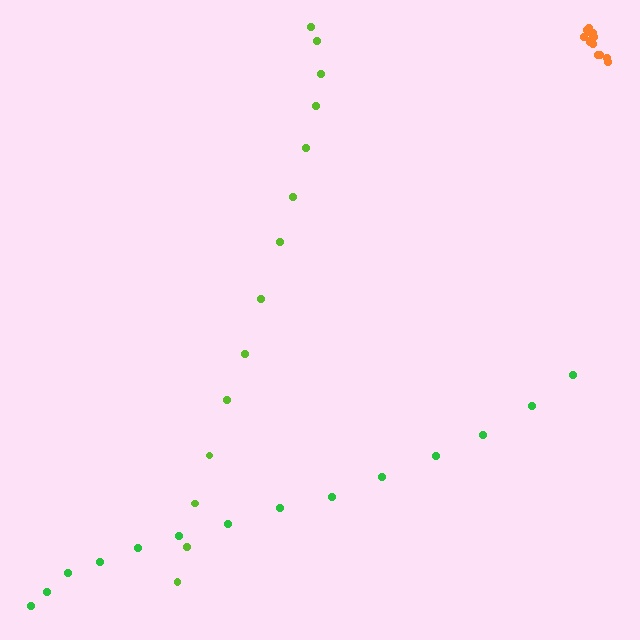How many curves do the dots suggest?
There are 3 distinct paths.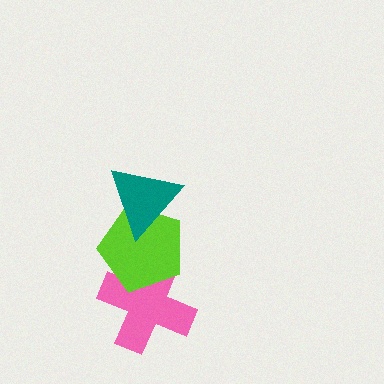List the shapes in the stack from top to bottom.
From top to bottom: the teal triangle, the lime pentagon, the pink cross.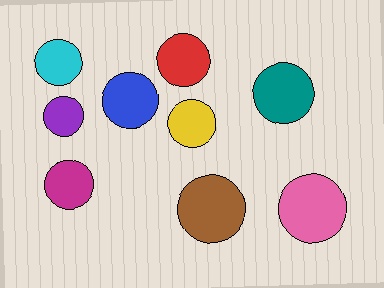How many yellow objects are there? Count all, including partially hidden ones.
There is 1 yellow object.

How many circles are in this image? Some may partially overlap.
There are 9 circles.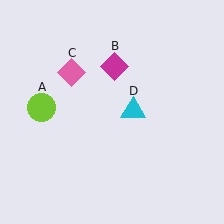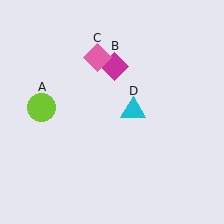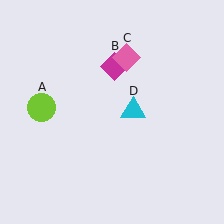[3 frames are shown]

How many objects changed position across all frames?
1 object changed position: pink diamond (object C).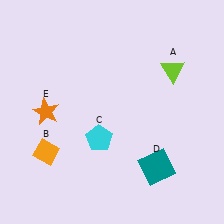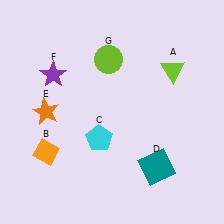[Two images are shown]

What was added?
A purple star (F), a lime circle (G) were added in Image 2.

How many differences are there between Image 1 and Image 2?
There are 2 differences between the two images.